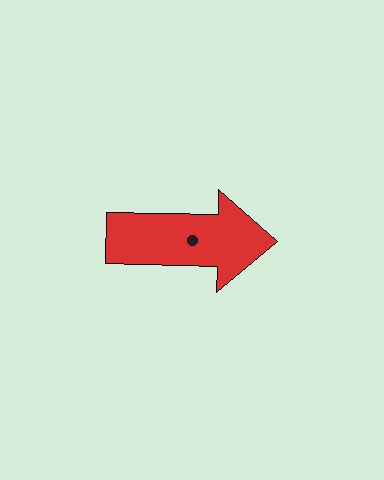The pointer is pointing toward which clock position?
Roughly 3 o'clock.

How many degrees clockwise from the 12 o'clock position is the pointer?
Approximately 91 degrees.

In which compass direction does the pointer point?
East.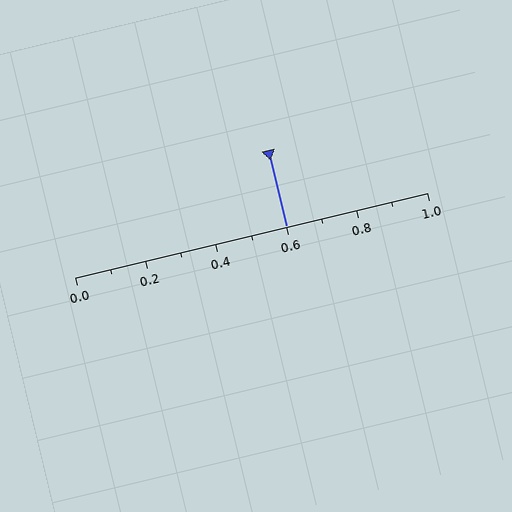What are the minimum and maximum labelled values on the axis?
The axis runs from 0.0 to 1.0.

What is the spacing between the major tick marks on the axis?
The major ticks are spaced 0.2 apart.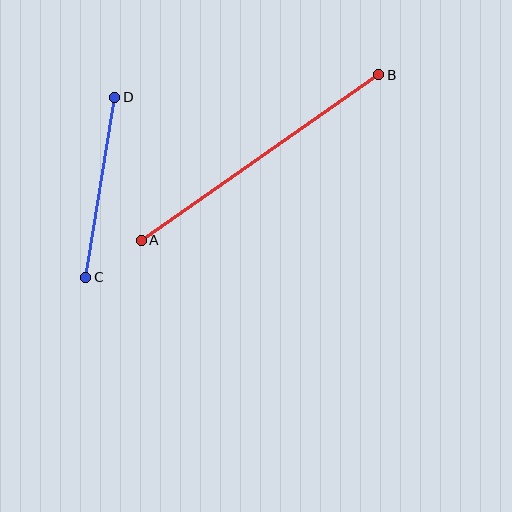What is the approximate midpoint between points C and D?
The midpoint is at approximately (100, 187) pixels.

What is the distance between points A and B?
The distance is approximately 289 pixels.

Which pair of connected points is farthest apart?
Points A and B are farthest apart.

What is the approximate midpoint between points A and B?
The midpoint is at approximately (260, 158) pixels.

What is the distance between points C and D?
The distance is approximately 183 pixels.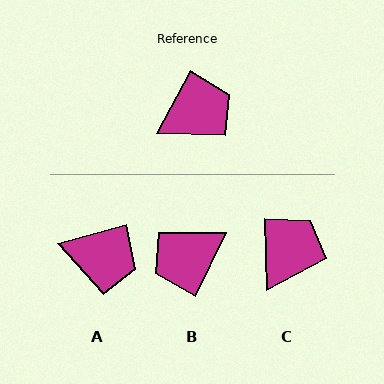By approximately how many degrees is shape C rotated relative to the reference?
Approximately 30 degrees counter-clockwise.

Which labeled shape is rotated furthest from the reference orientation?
B, about 178 degrees away.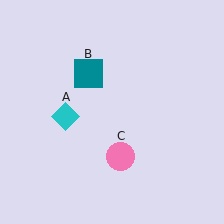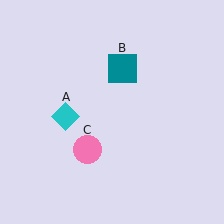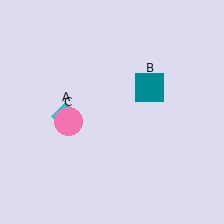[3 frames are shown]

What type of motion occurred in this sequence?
The teal square (object B), pink circle (object C) rotated clockwise around the center of the scene.